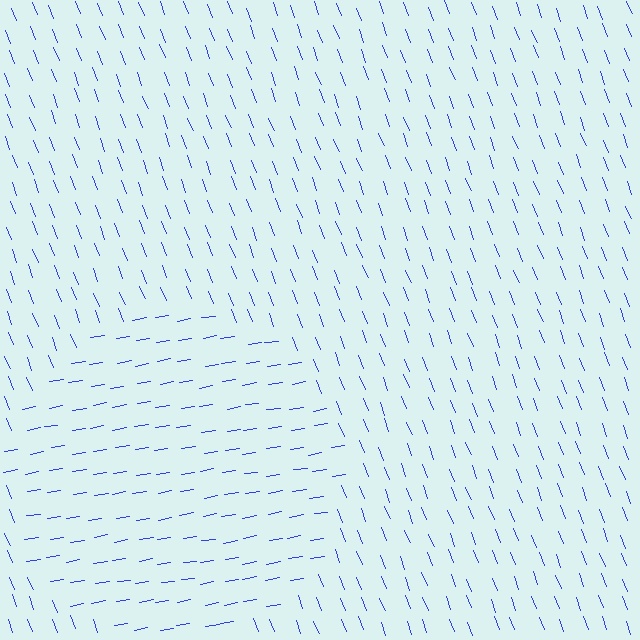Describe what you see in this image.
The image is filled with small blue line segments. A circle region in the image has lines oriented differently from the surrounding lines, creating a visible texture boundary.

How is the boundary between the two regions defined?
The boundary is defined purely by a change in line orientation (approximately 78 degrees difference). All lines are the same color and thickness.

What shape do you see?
I see a circle.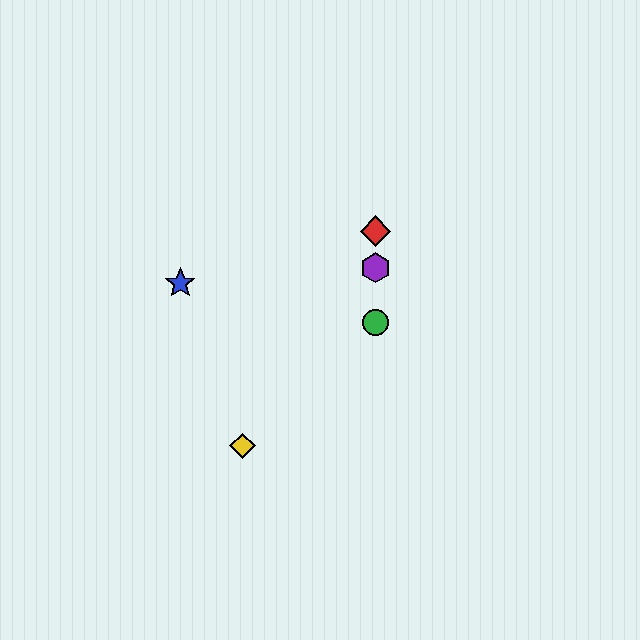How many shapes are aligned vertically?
3 shapes (the red diamond, the green circle, the purple hexagon) are aligned vertically.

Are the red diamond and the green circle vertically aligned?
Yes, both are at x≈375.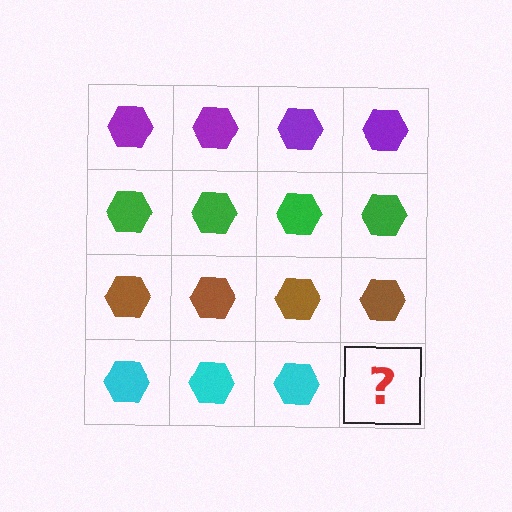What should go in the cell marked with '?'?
The missing cell should contain a cyan hexagon.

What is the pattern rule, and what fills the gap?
The rule is that each row has a consistent color. The gap should be filled with a cyan hexagon.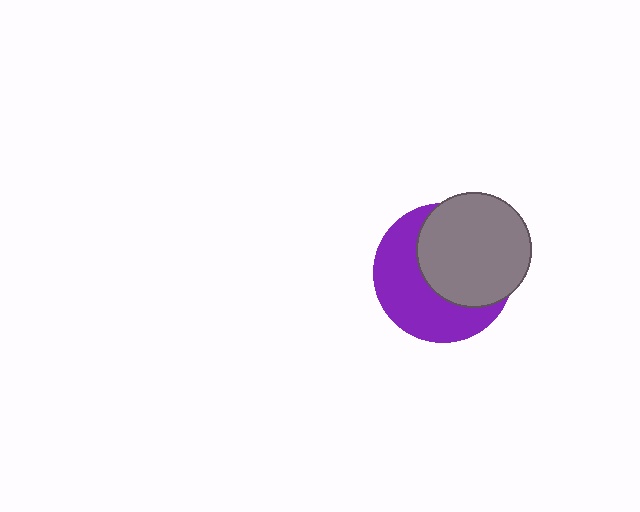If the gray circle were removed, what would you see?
You would see the complete purple circle.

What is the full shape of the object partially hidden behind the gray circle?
The partially hidden object is a purple circle.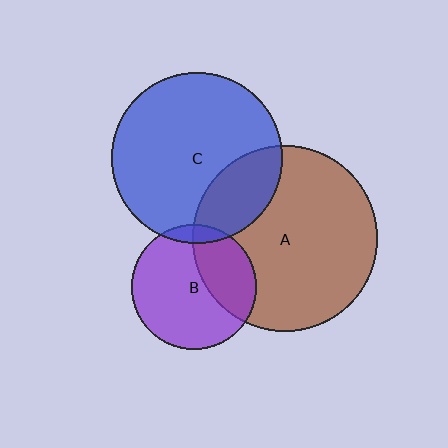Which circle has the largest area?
Circle A (brown).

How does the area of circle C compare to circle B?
Approximately 1.9 times.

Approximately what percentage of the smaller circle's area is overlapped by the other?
Approximately 10%.